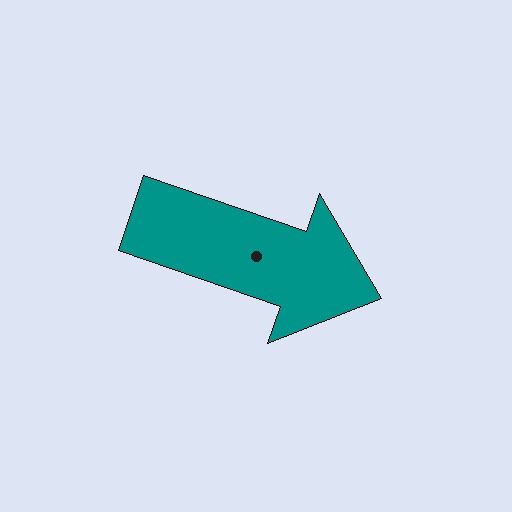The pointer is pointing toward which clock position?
Roughly 4 o'clock.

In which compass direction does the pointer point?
East.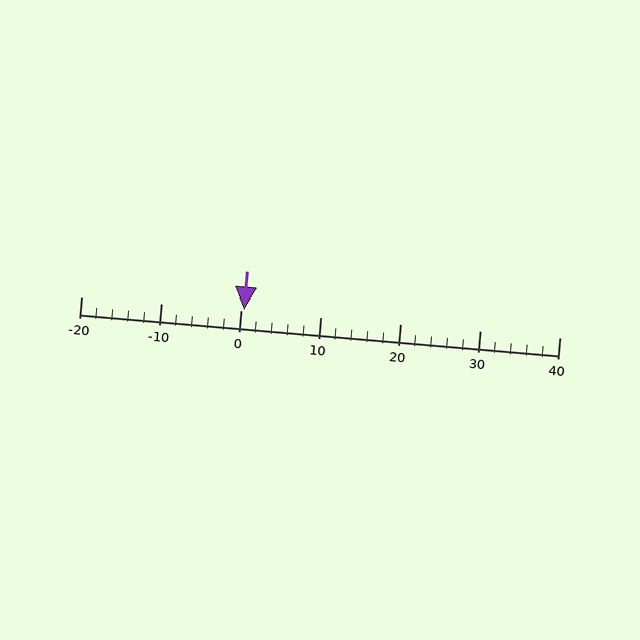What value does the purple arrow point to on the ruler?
The purple arrow points to approximately 0.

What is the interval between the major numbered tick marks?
The major tick marks are spaced 10 units apart.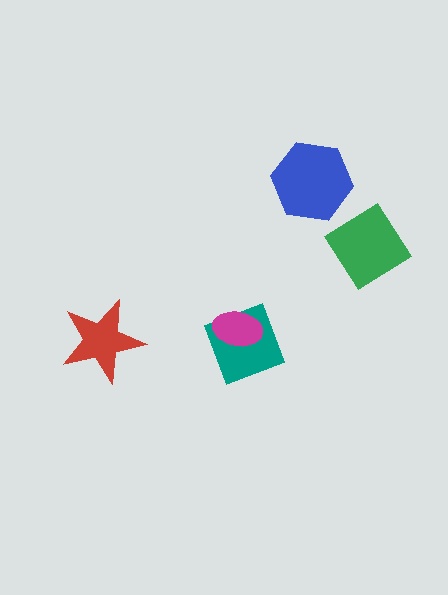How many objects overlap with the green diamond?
0 objects overlap with the green diamond.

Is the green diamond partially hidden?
No, no other shape covers it.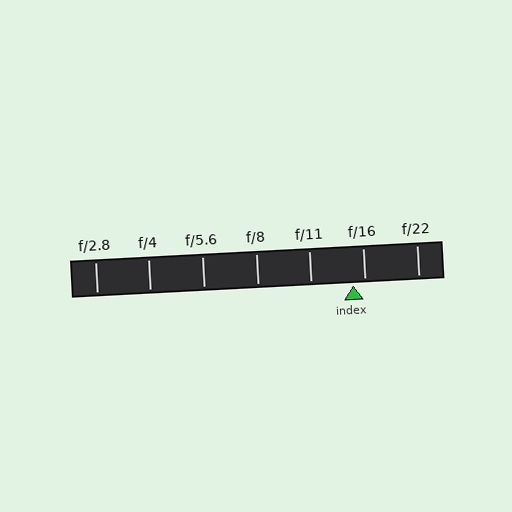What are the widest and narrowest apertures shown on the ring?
The widest aperture shown is f/2.8 and the narrowest is f/22.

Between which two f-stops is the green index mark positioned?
The index mark is between f/11 and f/16.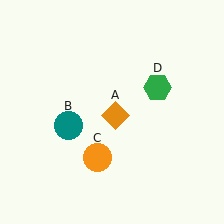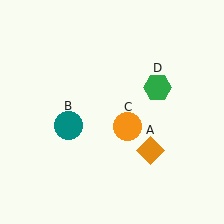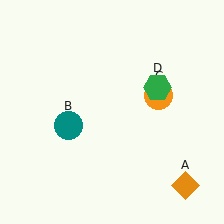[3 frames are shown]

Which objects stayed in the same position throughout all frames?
Teal circle (object B) and green hexagon (object D) remained stationary.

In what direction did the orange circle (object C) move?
The orange circle (object C) moved up and to the right.